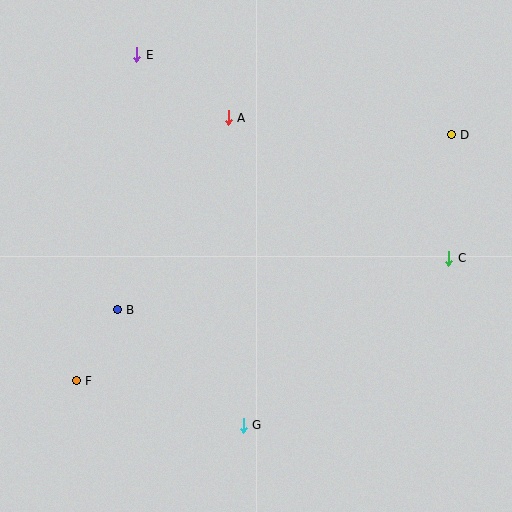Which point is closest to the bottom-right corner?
Point C is closest to the bottom-right corner.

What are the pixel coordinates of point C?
Point C is at (449, 258).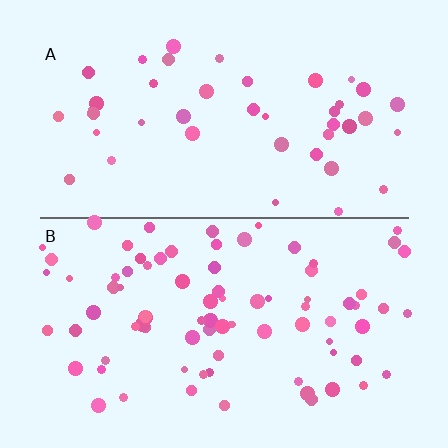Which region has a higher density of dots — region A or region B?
B (the bottom).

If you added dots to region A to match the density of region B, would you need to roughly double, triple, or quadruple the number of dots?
Approximately double.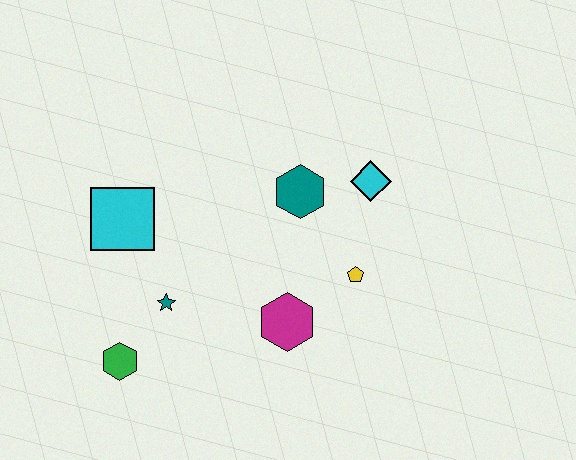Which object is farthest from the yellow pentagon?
The green hexagon is farthest from the yellow pentagon.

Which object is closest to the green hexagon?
The teal star is closest to the green hexagon.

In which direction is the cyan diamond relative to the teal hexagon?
The cyan diamond is to the right of the teal hexagon.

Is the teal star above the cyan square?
No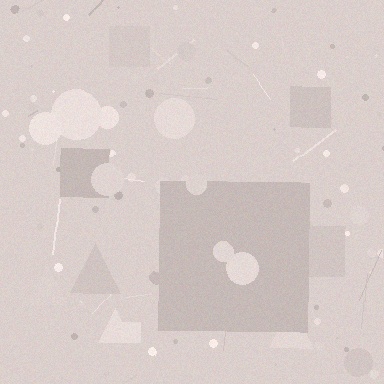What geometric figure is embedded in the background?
A square is embedded in the background.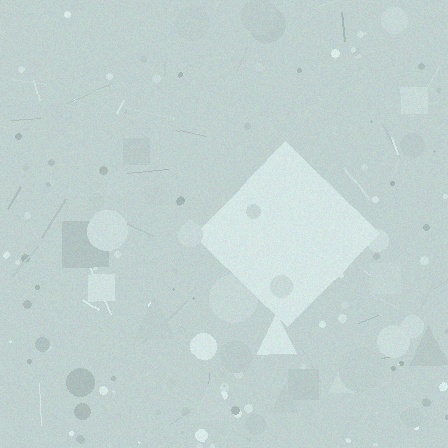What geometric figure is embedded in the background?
A diamond is embedded in the background.